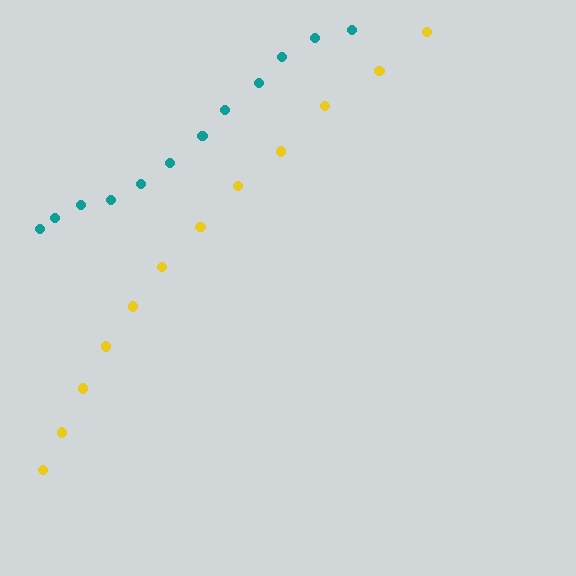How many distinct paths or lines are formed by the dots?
There are 2 distinct paths.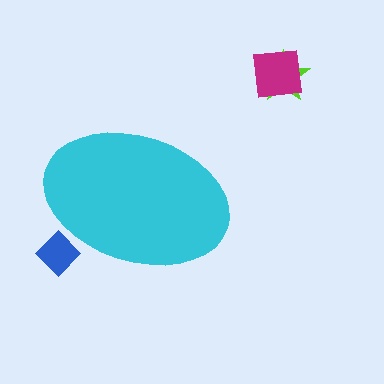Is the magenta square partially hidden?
No, the magenta square is fully visible.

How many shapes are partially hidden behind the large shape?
1 shape is partially hidden.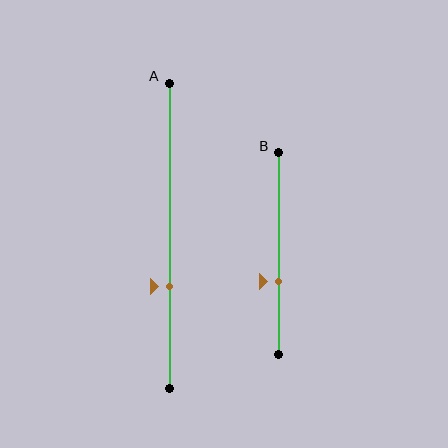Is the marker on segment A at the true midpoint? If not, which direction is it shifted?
No, the marker on segment A is shifted downward by about 17% of the segment length.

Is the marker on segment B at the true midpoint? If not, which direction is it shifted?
No, the marker on segment B is shifted downward by about 14% of the segment length.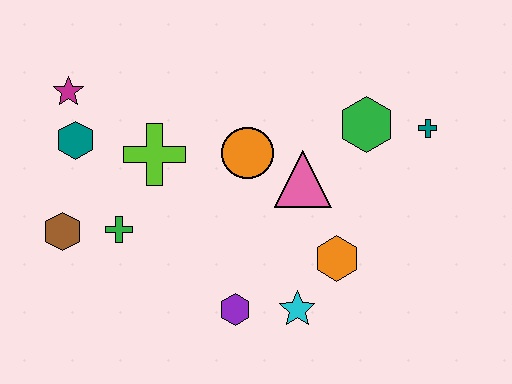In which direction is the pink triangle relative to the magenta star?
The pink triangle is to the right of the magenta star.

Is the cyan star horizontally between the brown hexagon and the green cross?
No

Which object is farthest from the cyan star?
The magenta star is farthest from the cyan star.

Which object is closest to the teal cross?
The green hexagon is closest to the teal cross.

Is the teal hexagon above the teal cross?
No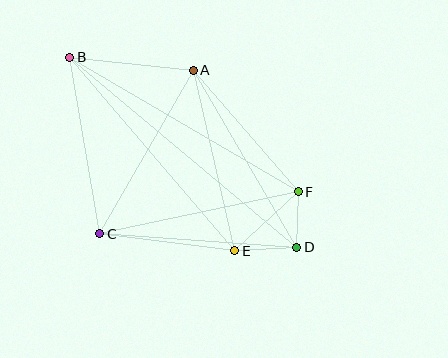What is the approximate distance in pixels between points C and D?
The distance between C and D is approximately 197 pixels.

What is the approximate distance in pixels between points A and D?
The distance between A and D is approximately 205 pixels.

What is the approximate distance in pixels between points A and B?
The distance between A and B is approximately 124 pixels.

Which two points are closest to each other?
Points D and F are closest to each other.